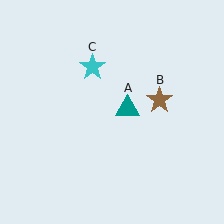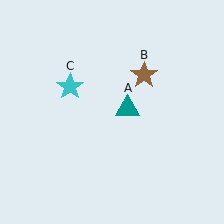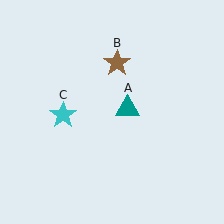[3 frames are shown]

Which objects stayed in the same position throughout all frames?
Teal triangle (object A) remained stationary.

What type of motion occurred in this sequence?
The brown star (object B), cyan star (object C) rotated counterclockwise around the center of the scene.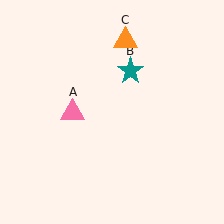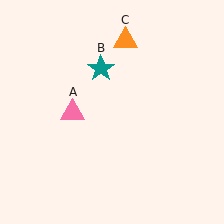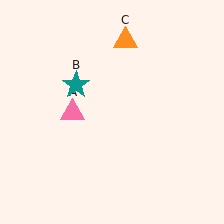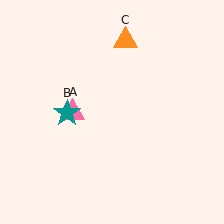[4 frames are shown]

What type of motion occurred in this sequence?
The teal star (object B) rotated counterclockwise around the center of the scene.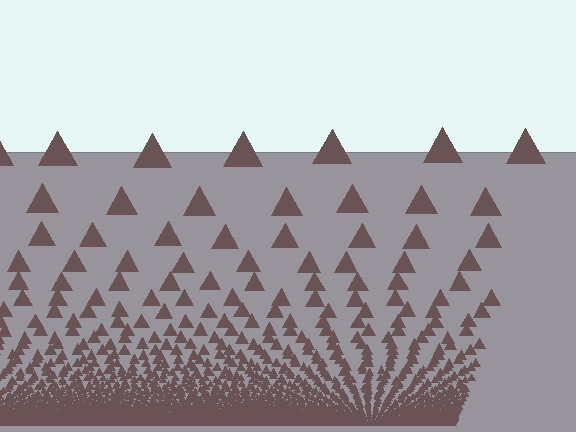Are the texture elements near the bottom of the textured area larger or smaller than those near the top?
Smaller. The gradient is inverted — elements near the bottom are smaller and denser.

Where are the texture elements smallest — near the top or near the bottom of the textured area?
Near the bottom.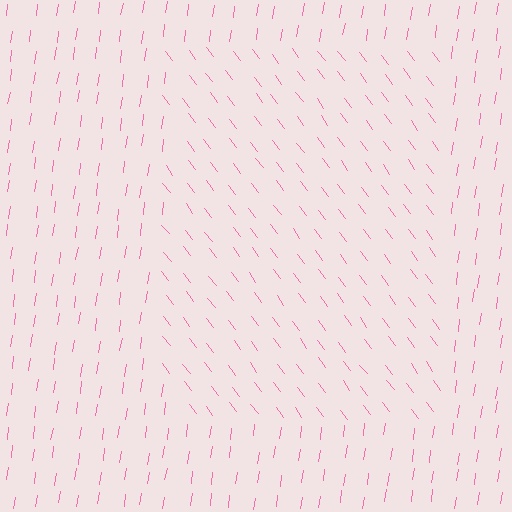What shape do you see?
I see a rectangle.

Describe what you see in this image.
The image is filled with small pink line segments. A rectangle region in the image has lines oriented differently from the surrounding lines, creating a visible texture boundary.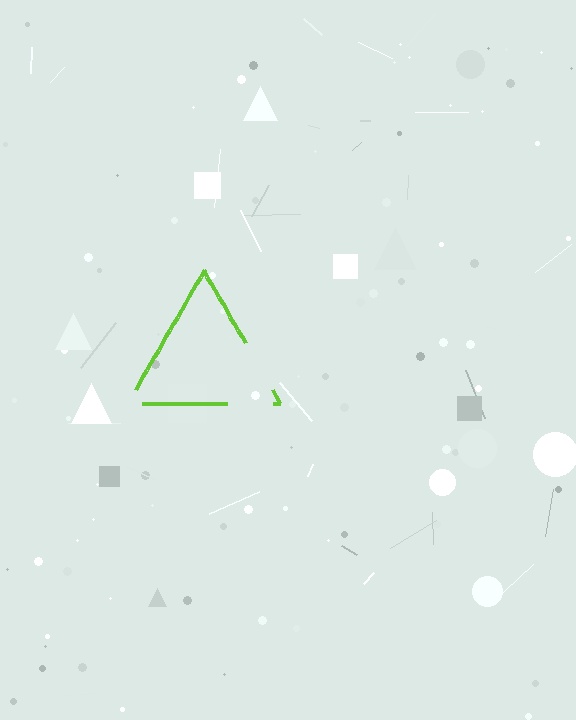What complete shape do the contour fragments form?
The contour fragments form a triangle.